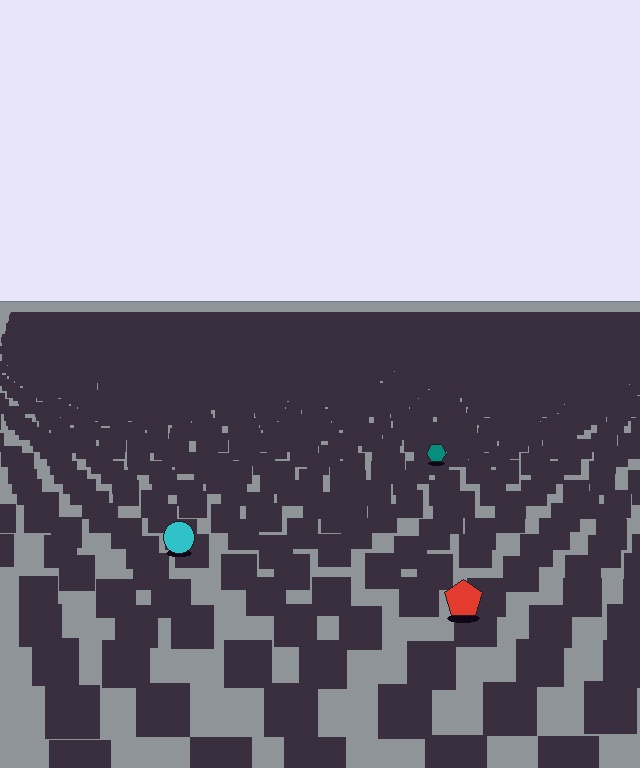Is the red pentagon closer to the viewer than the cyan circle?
Yes. The red pentagon is closer — you can tell from the texture gradient: the ground texture is coarser near it.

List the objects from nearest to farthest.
From nearest to farthest: the red pentagon, the cyan circle, the teal hexagon.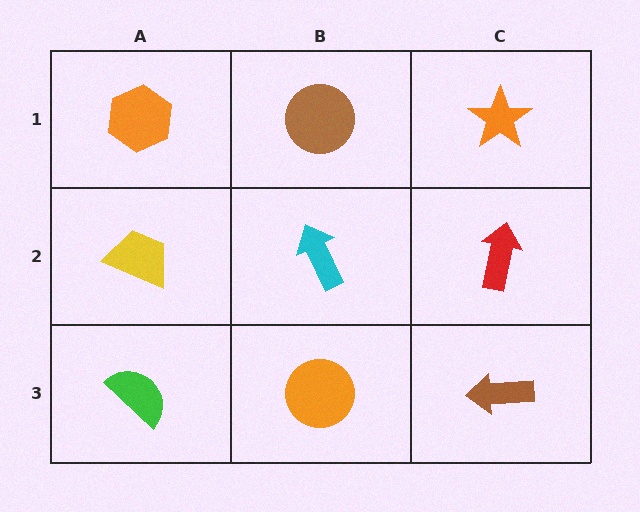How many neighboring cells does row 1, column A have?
2.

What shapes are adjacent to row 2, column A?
An orange hexagon (row 1, column A), a green semicircle (row 3, column A), a cyan arrow (row 2, column B).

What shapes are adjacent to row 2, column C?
An orange star (row 1, column C), a brown arrow (row 3, column C), a cyan arrow (row 2, column B).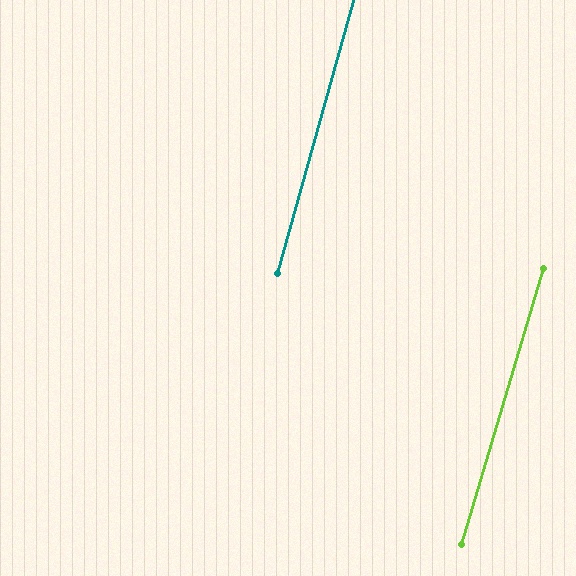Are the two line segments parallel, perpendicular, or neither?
Parallel — their directions differ by only 1.2°.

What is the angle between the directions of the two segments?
Approximately 1 degree.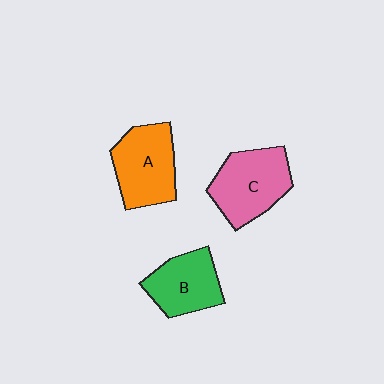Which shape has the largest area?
Shape C (pink).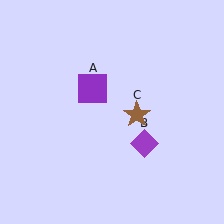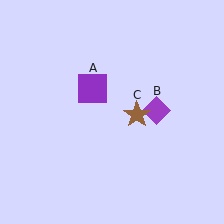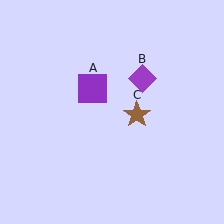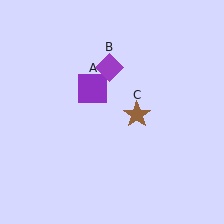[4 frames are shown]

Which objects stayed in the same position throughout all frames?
Purple square (object A) and brown star (object C) remained stationary.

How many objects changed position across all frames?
1 object changed position: purple diamond (object B).